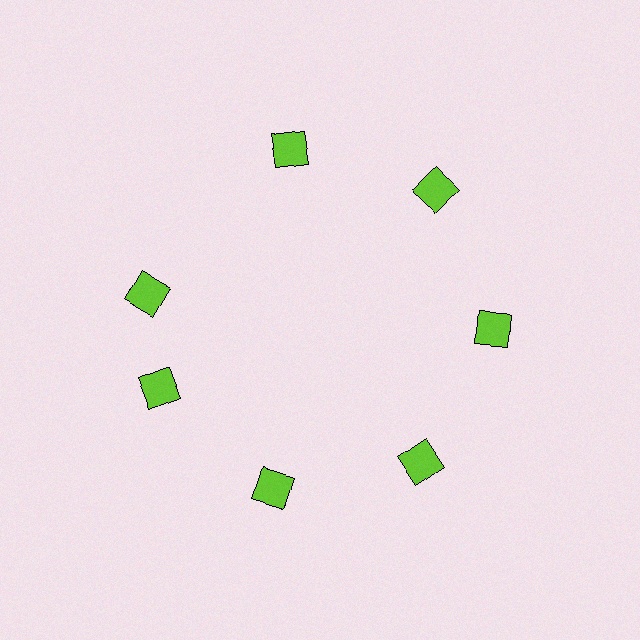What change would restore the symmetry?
The symmetry would be restored by rotating it back into even spacing with its neighbors so that all 7 diamonds sit at equal angles and equal distance from the center.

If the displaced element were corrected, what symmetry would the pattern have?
It would have 7-fold rotational symmetry — the pattern would map onto itself every 51 degrees.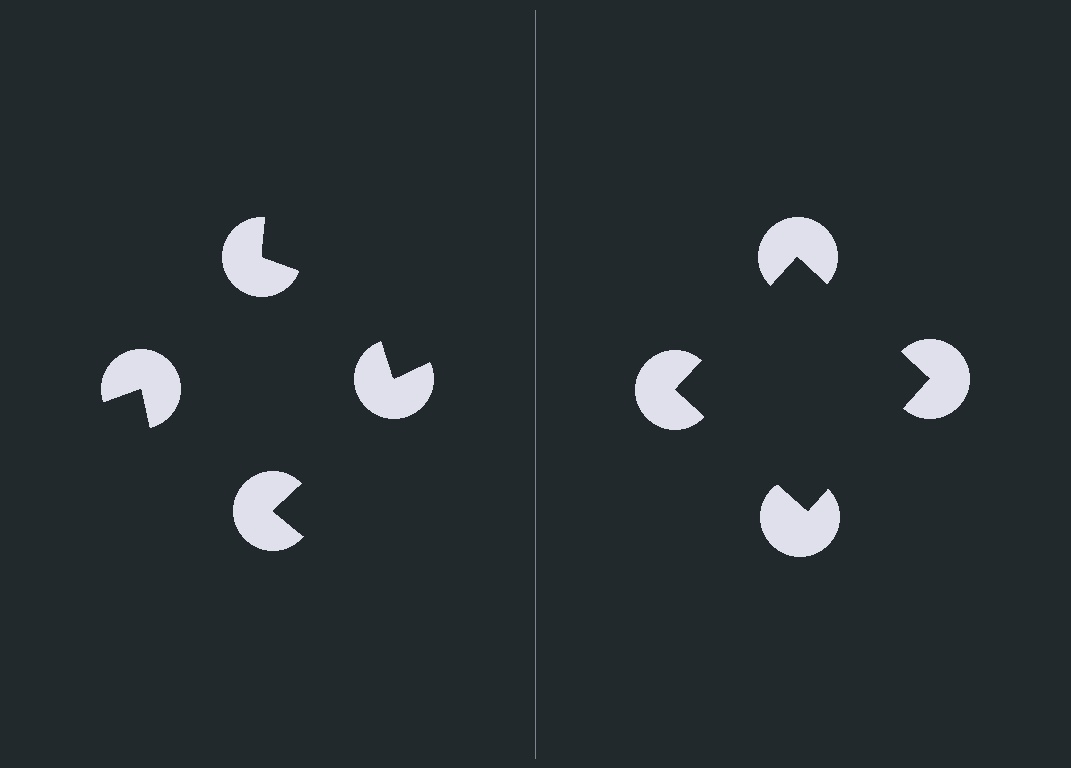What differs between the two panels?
The pac-man discs are positioned identically on both sides; only the wedge orientations differ. On the right they align to a square; on the left they are misaligned.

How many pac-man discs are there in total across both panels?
8 — 4 on each side.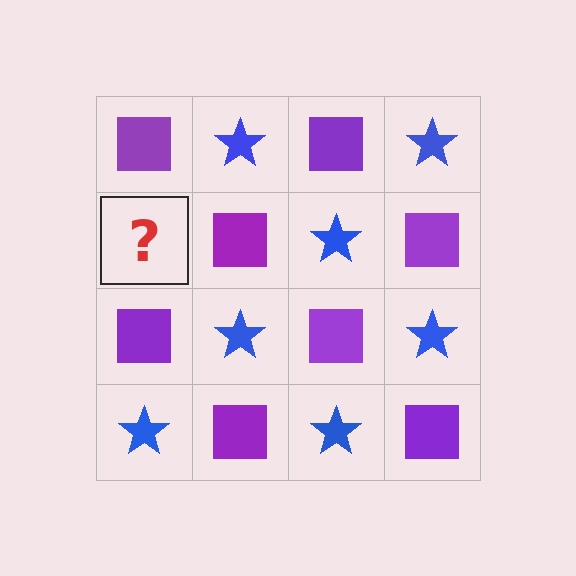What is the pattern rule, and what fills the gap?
The rule is that it alternates purple square and blue star in a checkerboard pattern. The gap should be filled with a blue star.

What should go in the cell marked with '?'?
The missing cell should contain a blue star.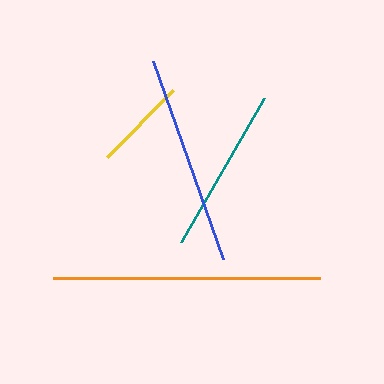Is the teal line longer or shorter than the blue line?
The blue line is longer than the teal line.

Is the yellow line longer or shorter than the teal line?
The teal line is longer than the yellow line.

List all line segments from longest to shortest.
From longest to shortest: orange, blue, teal, yellow.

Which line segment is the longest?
The orange line is the longest at approximately 266 pixels.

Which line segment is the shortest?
The yellow line is the shortest at approximately 94 pixels.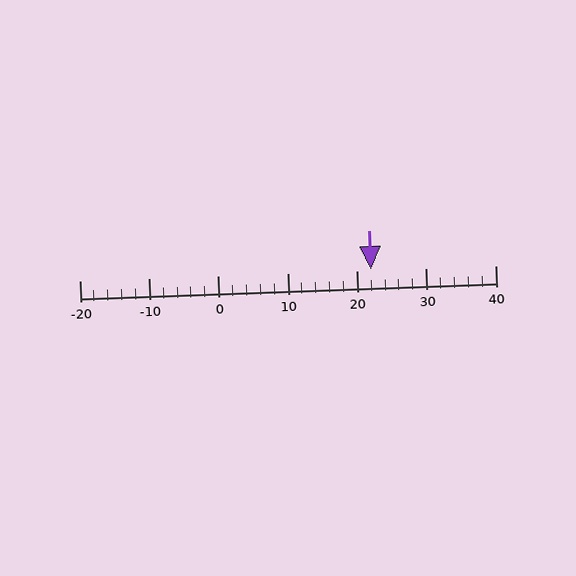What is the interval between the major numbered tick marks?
The major tick marks are spaced 10 units apart.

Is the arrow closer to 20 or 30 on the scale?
The arrow is closer to 20.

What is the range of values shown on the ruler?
The ruler shows values from -20 to 40.